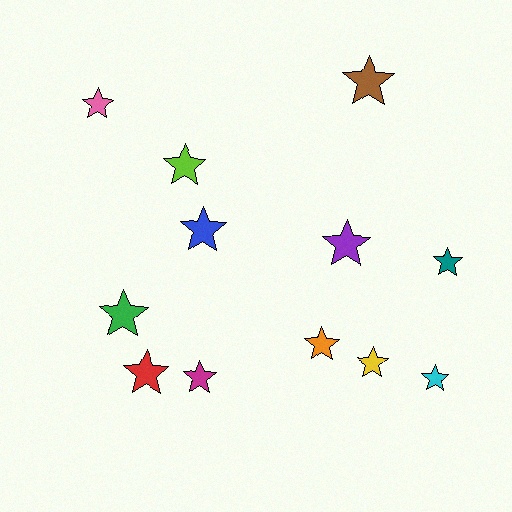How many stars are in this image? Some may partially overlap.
There are 12 stars.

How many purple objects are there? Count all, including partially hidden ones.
There is 1 purple object.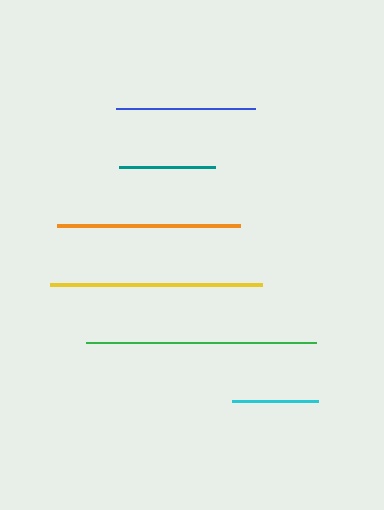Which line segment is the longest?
The green line is the longest at approximately 230 pixels.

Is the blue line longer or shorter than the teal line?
The blue line is longer than the teal line.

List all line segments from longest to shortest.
From longest to shortest: green, yellow, orange, blue, teal, cyan.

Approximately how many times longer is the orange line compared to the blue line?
The orange line is approximately 1.3 times the length of the blue line.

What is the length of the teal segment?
The teal segment is approximately 96 pixels long.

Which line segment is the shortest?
The cyan line is the shortest at approximately 86 pixels.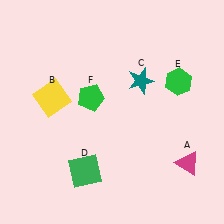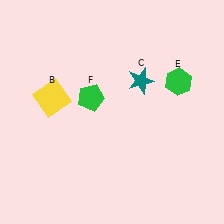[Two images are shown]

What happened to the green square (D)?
The green square (D) was removed in Image 2. It was in the bottom-left area of Image 1.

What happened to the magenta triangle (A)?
The magenta triangle (A) was removed in Image 2. It was in the bottom-right area of Image 1.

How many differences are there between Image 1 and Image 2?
There are 2 differences between the two images.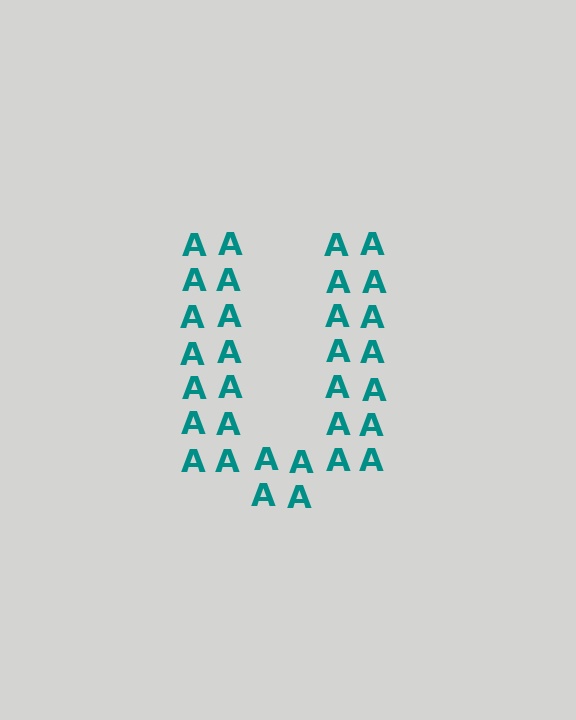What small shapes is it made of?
It is made of small letter A's.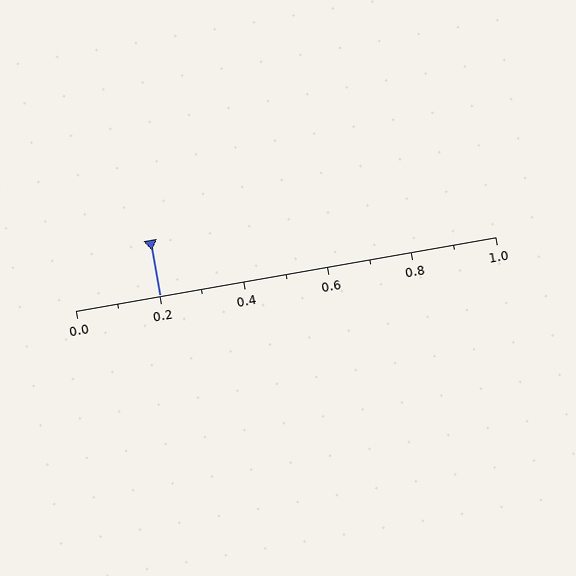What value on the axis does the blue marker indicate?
The marker indicates approximately 0.2.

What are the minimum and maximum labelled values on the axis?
The axis runs from 0.0 to 1.0.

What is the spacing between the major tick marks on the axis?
The major ticks are spaced 0.2 apart.